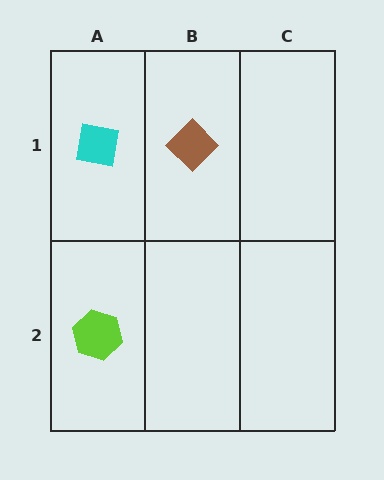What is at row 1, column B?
A brown diamond.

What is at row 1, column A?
A cyan square.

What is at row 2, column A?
A lime hexagon.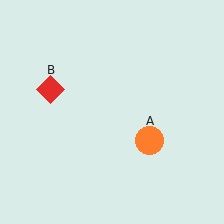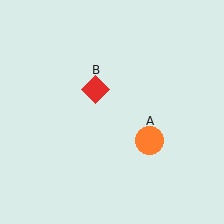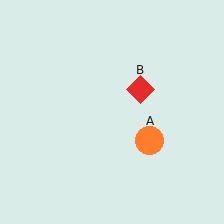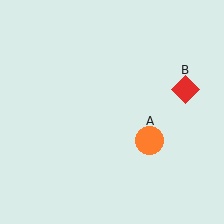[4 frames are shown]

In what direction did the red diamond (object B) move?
The red diamond (object B) moved right.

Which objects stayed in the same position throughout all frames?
Orange circle (object A) remained stationary.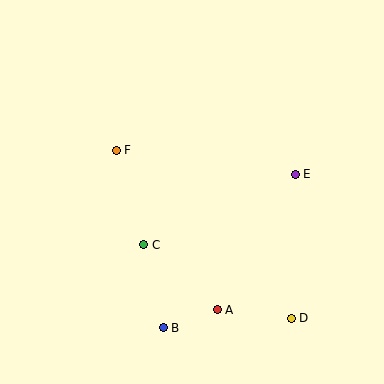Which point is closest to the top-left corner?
Point F is closest to the top-left corner.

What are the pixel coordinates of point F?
Point F is at (116, 150).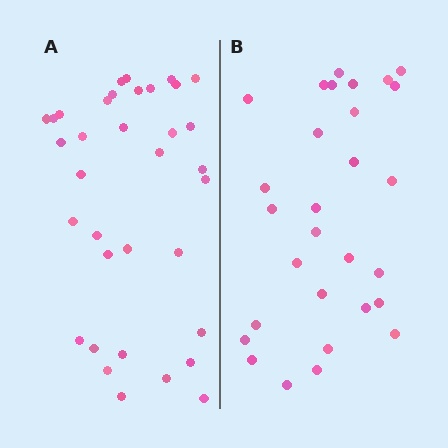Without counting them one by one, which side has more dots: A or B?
Region A (the left region) has more dots.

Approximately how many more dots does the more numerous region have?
Region A has about 6 more dots than region B.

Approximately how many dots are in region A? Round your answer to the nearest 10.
About 40 dots. (The exact count is 35, which rounds to 40.)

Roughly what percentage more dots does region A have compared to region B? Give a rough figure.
About 20% more.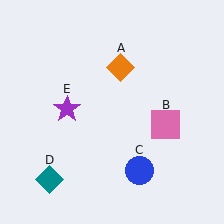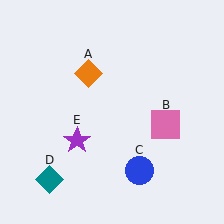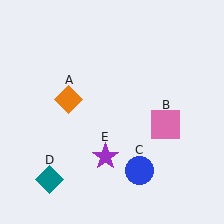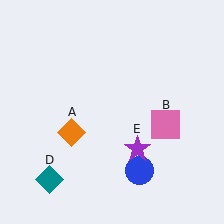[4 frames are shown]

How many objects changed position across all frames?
2 objects changed position: orange diamond (object A), purple star (object E).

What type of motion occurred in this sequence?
The orange diamond (object A), purple star (object E) rotated counterclockwise around the center of the scene.